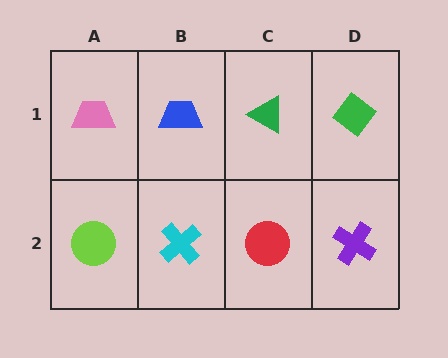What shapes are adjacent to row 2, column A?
A pink trapezoid (row 1, column A), a cyan cross (row 2, column B).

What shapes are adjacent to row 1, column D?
A purple cross (row 2, column D), a green triangle (row 1, column C).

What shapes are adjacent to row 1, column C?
A red circle (row 2, column C), a blue trapezoid (row 1, column B), a green diamond (row 1, column D).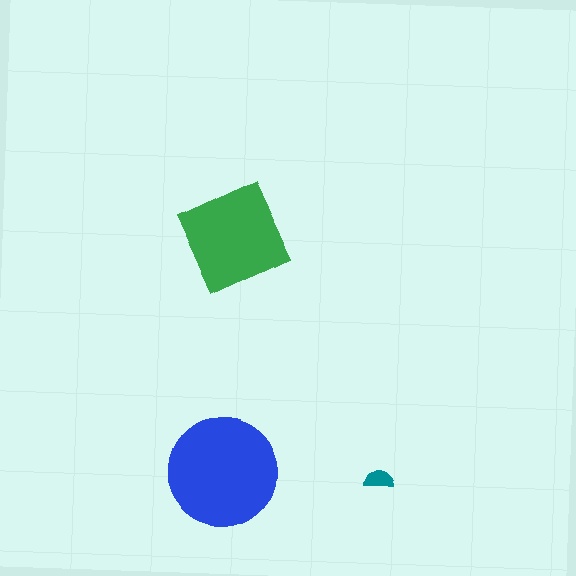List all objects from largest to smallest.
The blue circle, the green diamond, the teal semicircle.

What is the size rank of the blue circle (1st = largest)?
1st.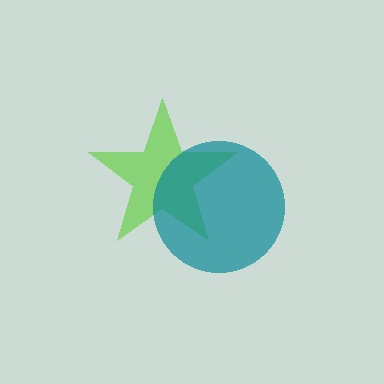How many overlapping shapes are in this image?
There are 2 overlapping shapes in the image.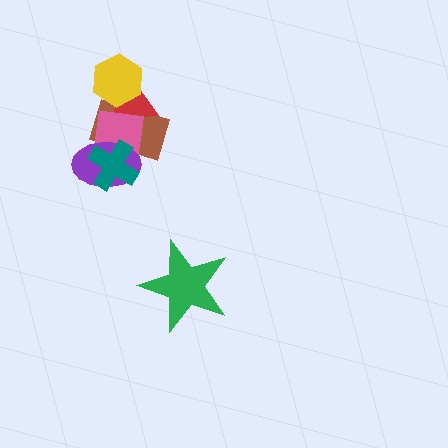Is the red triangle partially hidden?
Yes, it is partially covered by another shape.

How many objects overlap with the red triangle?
3 objects overlap with the red triangle.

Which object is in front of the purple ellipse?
The teal cross is in front of the purple ellipse.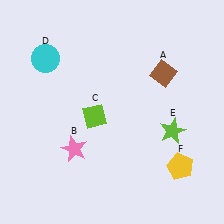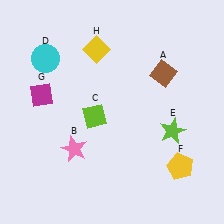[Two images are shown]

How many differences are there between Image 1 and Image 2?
There are 2 differences between the two images.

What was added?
A magenta diamond (G), a yellow diamond (H) were added in Image 2.